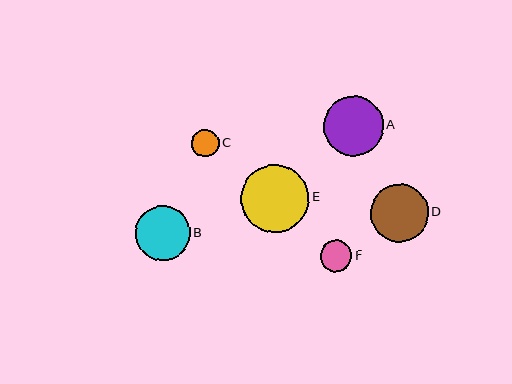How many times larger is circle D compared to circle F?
Circle D is approximately 1.8 times the size of circle F.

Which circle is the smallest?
Circle C is the smallest with a size of approximately 27 pixels.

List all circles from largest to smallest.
From largest to smallest: E, A, D, B, F, C.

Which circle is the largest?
Circle E is the largest with a size of approximately 68 pixels.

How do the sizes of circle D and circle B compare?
Circle D and circle B are approximately the same size.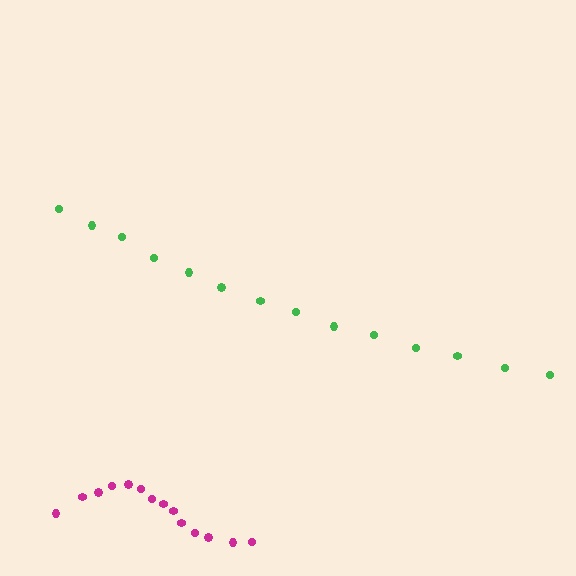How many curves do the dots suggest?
There are 2 distinct paths.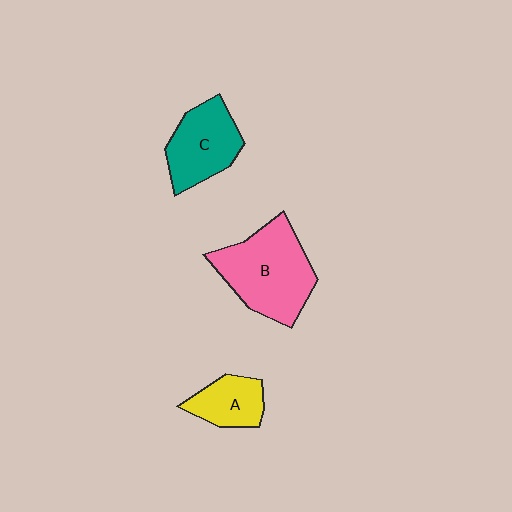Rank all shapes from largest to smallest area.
From largest to smallest: B (pink), C (teal), A (yellow).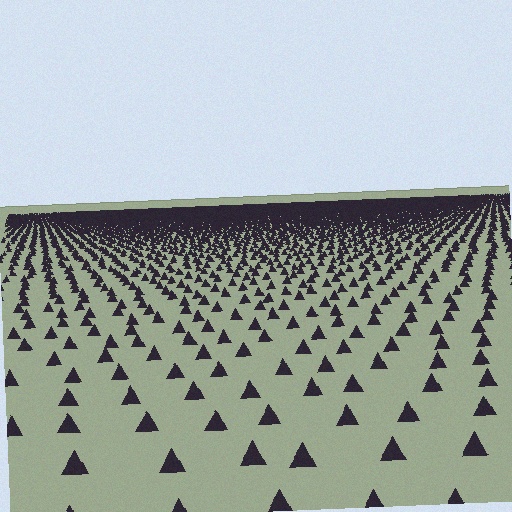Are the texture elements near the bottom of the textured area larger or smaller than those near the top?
Larger. Near the bottom, elements are closer to the viewer and appear at a bigger on-screen size.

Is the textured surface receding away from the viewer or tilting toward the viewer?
The surface is receding away from the viewer. Texture elements get smaller and denser toward the top.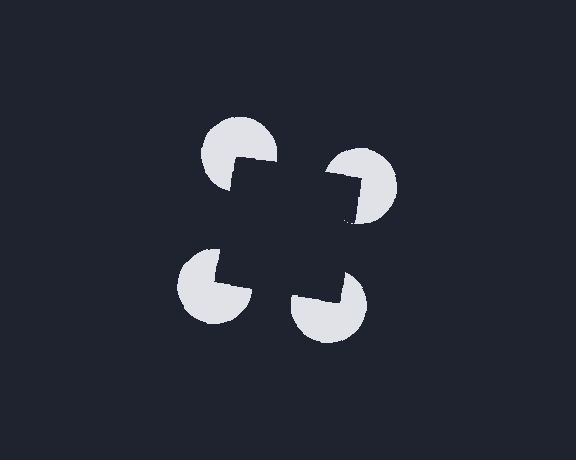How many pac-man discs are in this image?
There are 4 — one at each vertex of the illusory square.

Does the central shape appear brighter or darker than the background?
It typically appears slightly darker than the background, even though no actual brightness change is drawn.